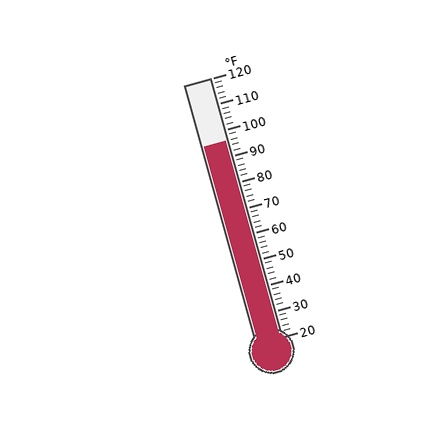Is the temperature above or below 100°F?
The temperature is below 100°F.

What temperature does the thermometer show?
The thermometer shows approximately 96°F.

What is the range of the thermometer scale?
The thermometer scale ranges from 20°F to 120°F.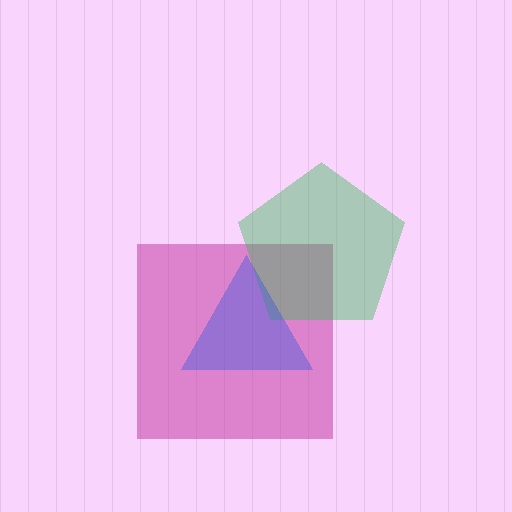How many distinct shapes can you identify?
There are 3 distinct shapes: a magenta square, a green pentagon, a blue triangle.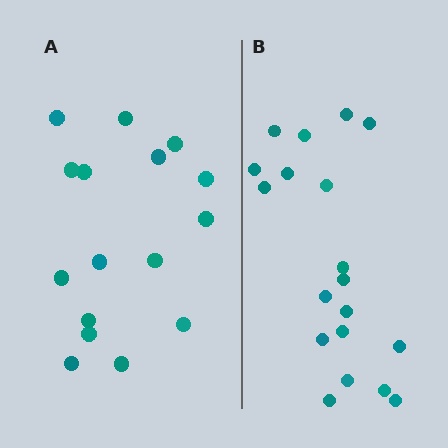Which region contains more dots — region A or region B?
Region B (the right region) has more dots.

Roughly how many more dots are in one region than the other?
Region B has just a few more — roughly 2 or 3 more dots than region A.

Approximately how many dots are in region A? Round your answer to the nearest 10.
About 20 dots. (The exact count is 16, which rounds to 20.)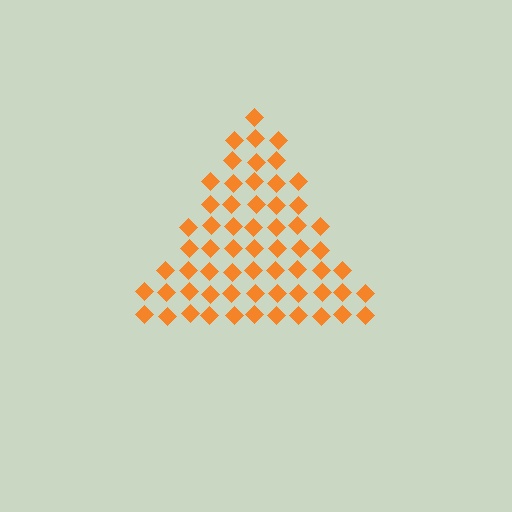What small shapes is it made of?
It is made of small diamonds.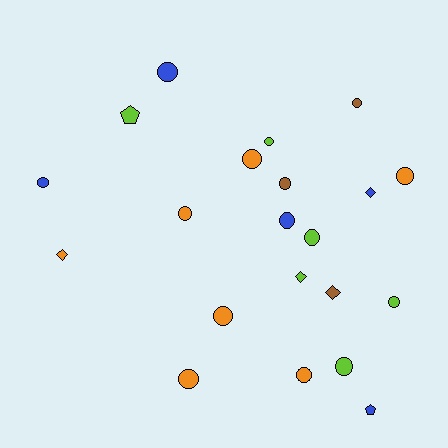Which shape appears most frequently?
Circle, with 15 objects.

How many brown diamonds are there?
There is 1 brown diamond.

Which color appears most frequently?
Orange, with 7 objects.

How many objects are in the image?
There are 21 objects.